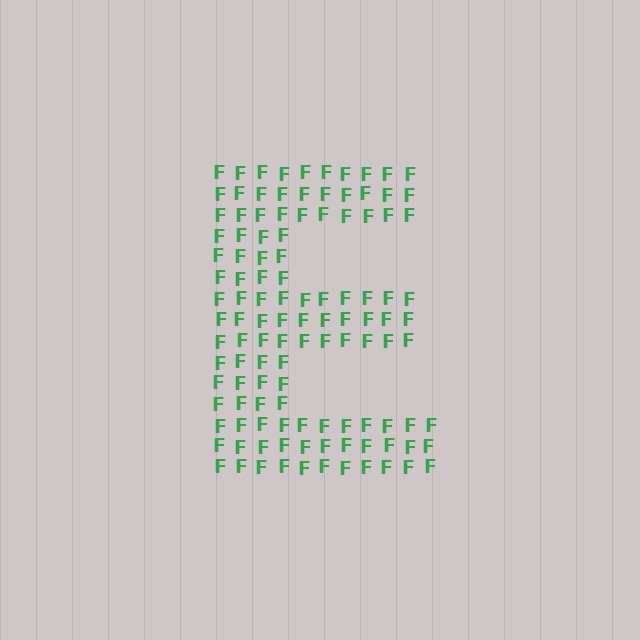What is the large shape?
The large shape is the letter E.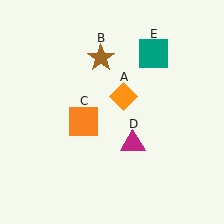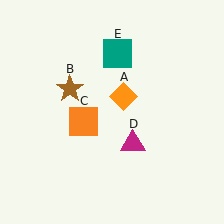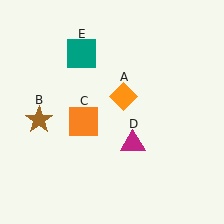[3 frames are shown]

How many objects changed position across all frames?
2 objects changed position: brown star (object B), teal square (object E).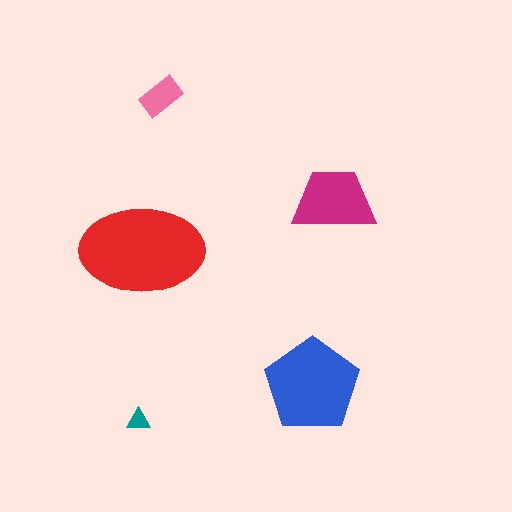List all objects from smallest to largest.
The teal triangle, the pink rectangle, the magenta trapezoid, the blue pentagon, the red ellipse.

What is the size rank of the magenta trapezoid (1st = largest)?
3rd.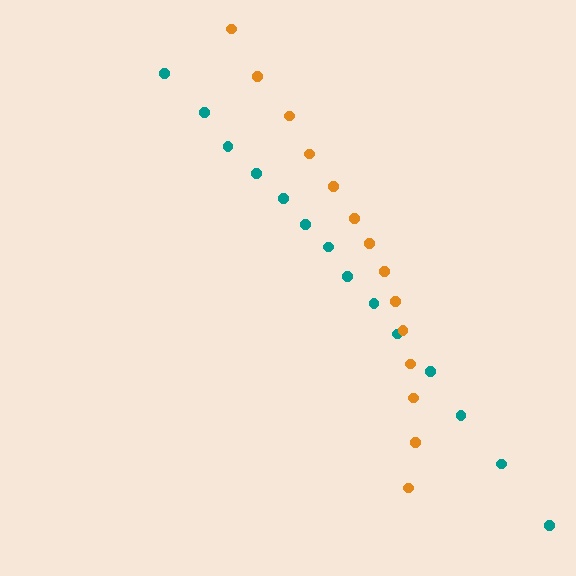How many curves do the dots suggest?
There are 2 distinct paths.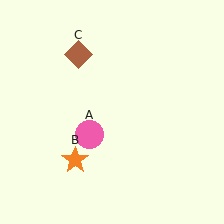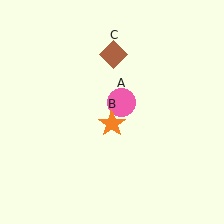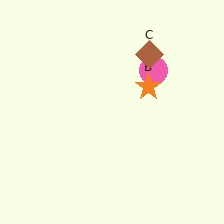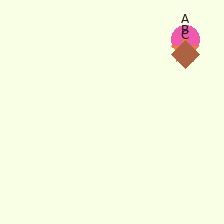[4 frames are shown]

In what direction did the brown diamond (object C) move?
The brown diamond (object C) moved right.